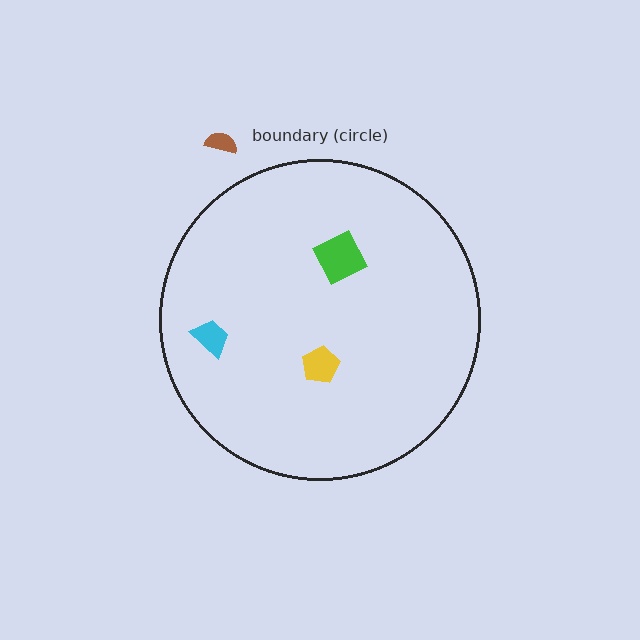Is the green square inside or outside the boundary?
Inside.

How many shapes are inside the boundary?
3 inside, 1 outside.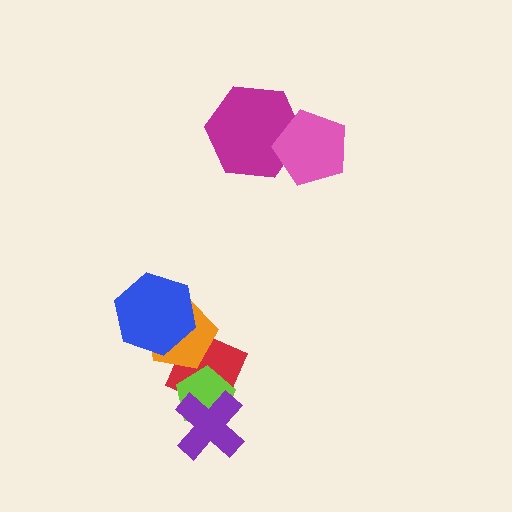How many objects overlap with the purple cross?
2 objects overlap with the purple cross.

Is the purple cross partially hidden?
No, no other shape covers it.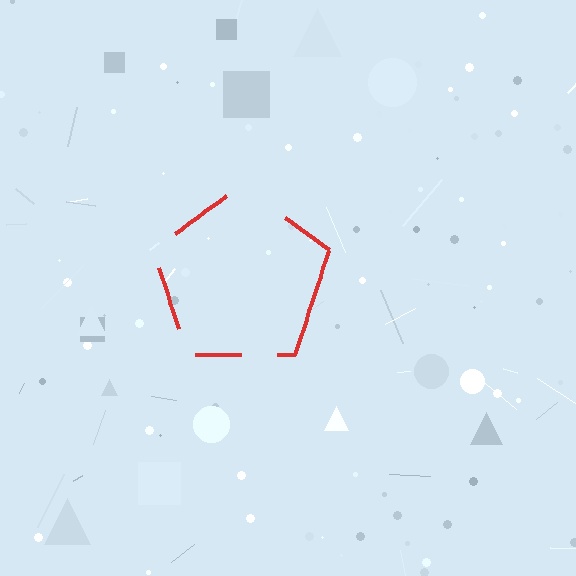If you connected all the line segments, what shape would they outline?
They would outline a pentagon.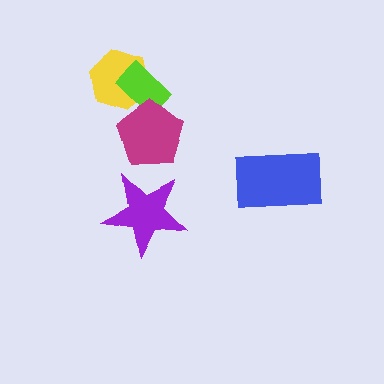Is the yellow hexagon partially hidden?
Yes, it is partially covered by another shape.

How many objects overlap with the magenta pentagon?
1 object overlaps with the magenta pentagon.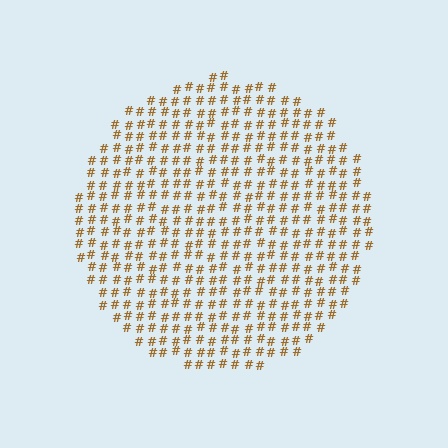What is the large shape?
The large shape is a circle.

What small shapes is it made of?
It is made of small hash symbols.